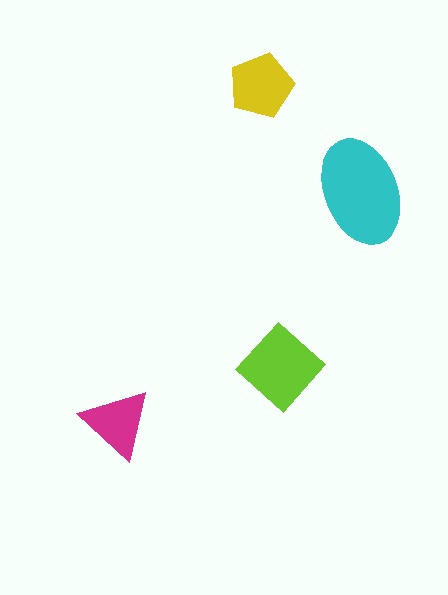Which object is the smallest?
The magenta triangle.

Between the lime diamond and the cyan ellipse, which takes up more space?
The cyan ellipse.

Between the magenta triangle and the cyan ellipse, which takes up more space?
The cyan ellipse.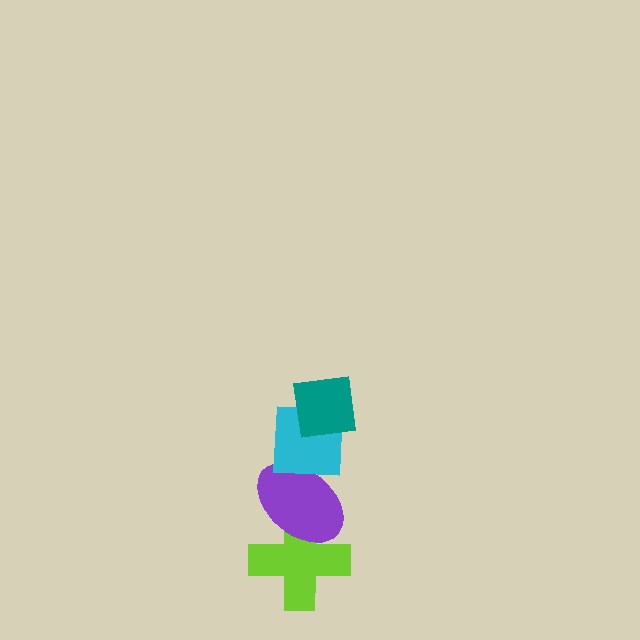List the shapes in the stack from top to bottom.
From top to bottom: the teal square, the cyan square, the purple ellipse, the lime cross.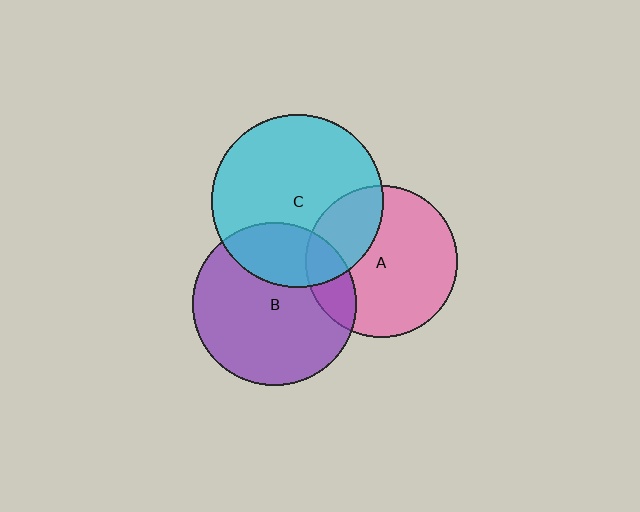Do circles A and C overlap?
Yes.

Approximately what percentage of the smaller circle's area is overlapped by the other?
Approximately 30%.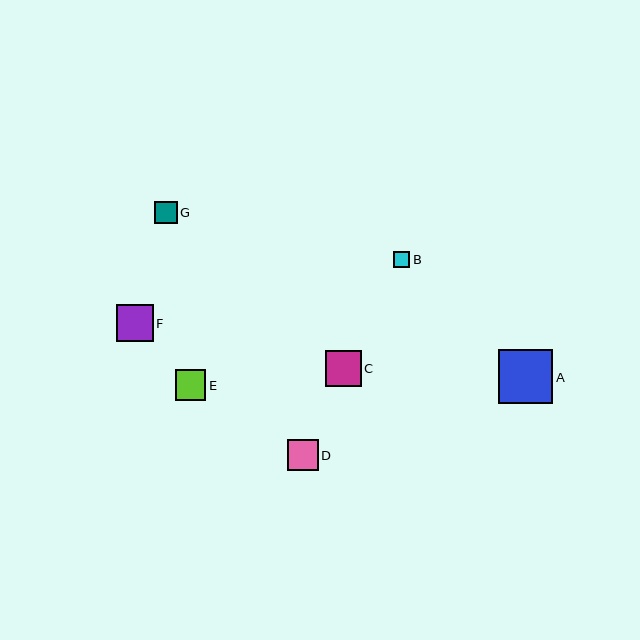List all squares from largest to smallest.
From largest to smallest: A, F, C, E, D, G, B.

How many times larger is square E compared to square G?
Square E is approximately 1.4 times the size of square G.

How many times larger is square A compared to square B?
Square A is approximately 3.5 times the size of square B.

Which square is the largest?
Square A is the largest with a size of approximately 55 pixels.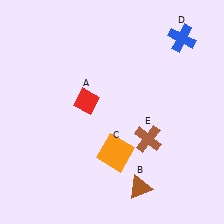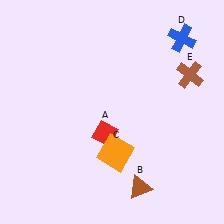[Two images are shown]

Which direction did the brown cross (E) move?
The brown cross (E) moved up.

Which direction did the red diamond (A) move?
The red diamond (A) moved down.